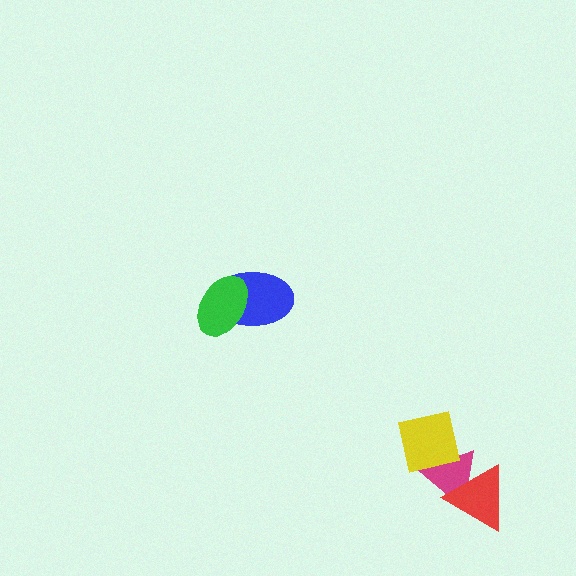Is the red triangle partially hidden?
No, no other shape covers it.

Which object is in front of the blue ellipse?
The green ellipse is in front of the blue ellipse.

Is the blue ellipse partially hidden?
Yes, it is partially covered by another shape.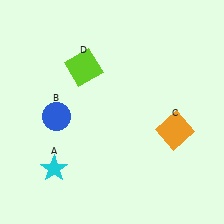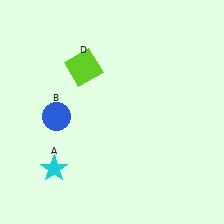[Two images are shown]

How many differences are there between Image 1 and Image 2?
There is 1 difference between the two images.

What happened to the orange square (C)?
The orange square (C) was removed in Image 2. It was in the bottom-right area of Image 1.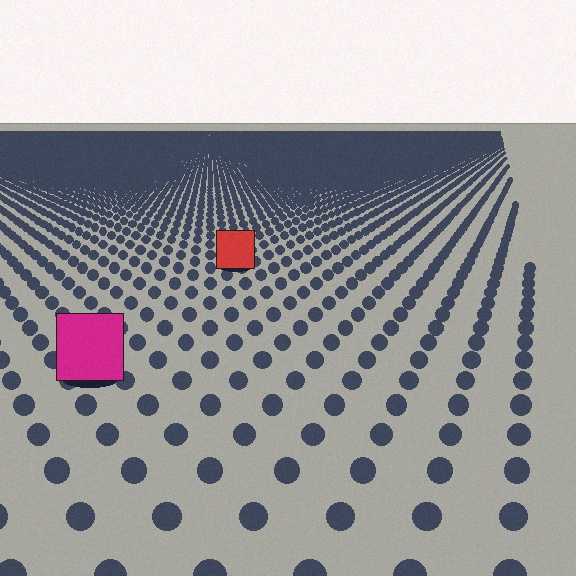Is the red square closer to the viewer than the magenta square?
No. The magenta square is closer — you can tell from the texture gradient: the ground texture is coarser near it.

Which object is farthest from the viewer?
The red square is farthest from the viewer. It appears smaller and the ground texture around it is denser.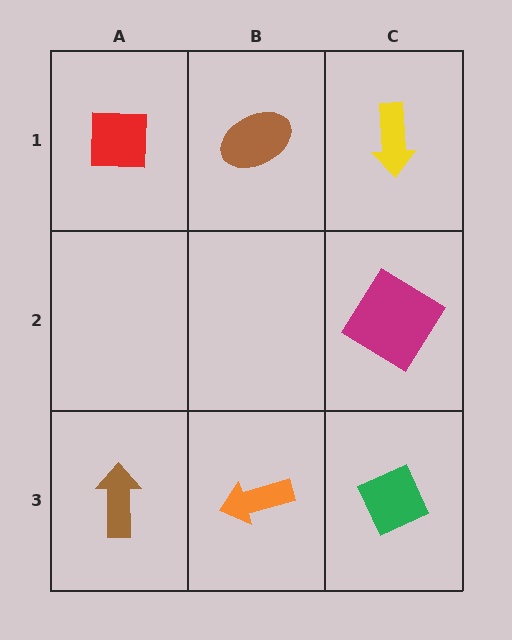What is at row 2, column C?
A magenta diamond.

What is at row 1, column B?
A brown ellipse.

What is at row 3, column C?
A green diamond.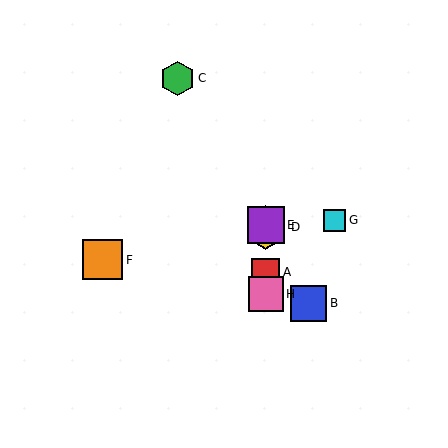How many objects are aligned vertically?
4 objects (A, D, E, H) are aligned vertically.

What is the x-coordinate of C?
Object C is at x≈177.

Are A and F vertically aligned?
No, A is at x≈266 and F is at x≈103.